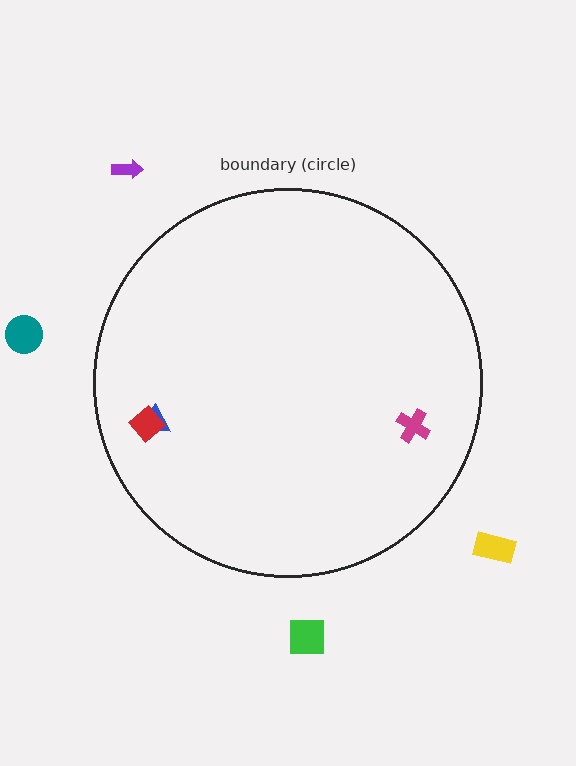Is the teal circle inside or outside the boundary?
Outside.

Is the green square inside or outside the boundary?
Outside.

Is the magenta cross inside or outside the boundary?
Inside.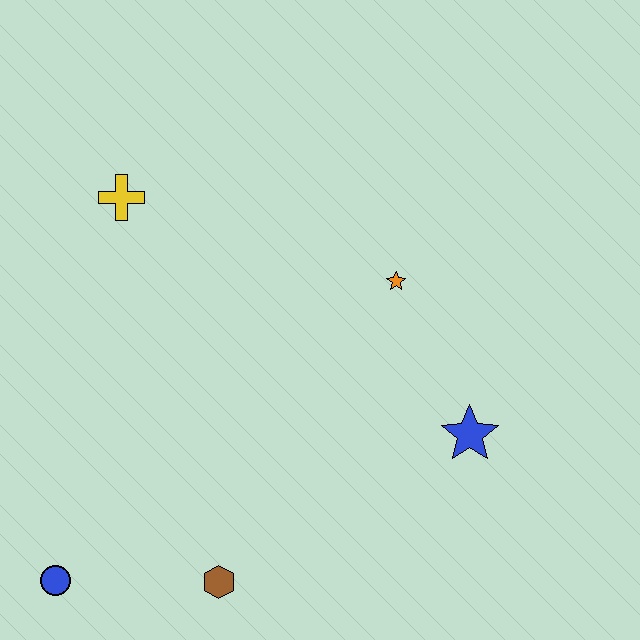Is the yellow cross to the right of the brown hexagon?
No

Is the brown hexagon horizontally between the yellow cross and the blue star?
Yes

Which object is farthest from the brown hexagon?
The yellow cross is farthest from the brown hexagon.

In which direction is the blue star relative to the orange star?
The blue star is below the orange star.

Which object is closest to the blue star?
The orange star is closest to the blue star.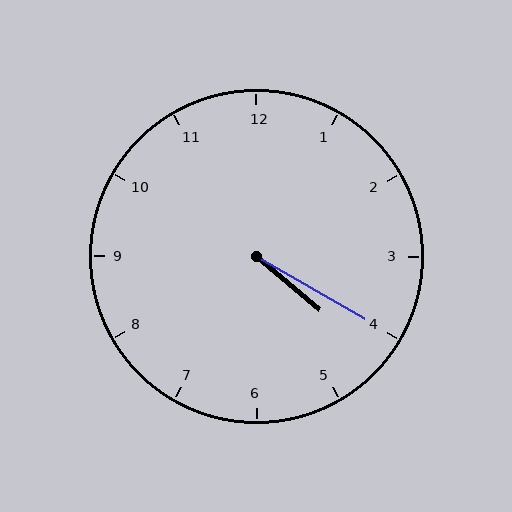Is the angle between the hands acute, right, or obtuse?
It is acute.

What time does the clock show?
4:20.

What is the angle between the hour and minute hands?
Approximately 10 degrees.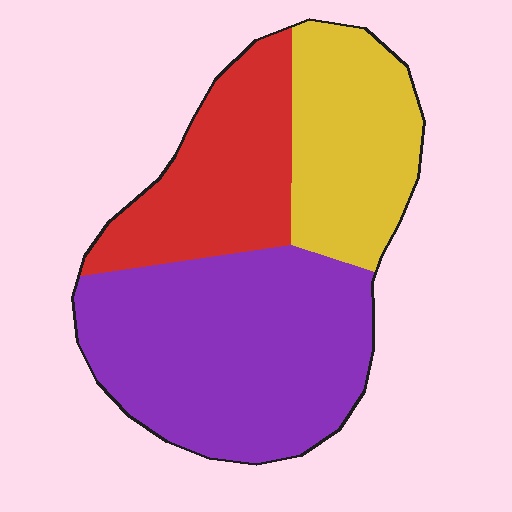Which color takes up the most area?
Purple, at roughly 50%.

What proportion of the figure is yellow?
Yellow covers 26% of the figure.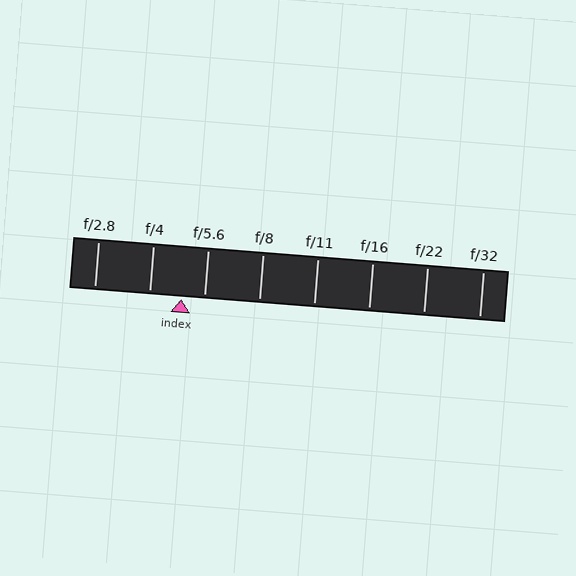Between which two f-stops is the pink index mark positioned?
The index mark is between f/4 and f/5.6.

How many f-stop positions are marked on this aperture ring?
There are 8 f-stop positions marked.